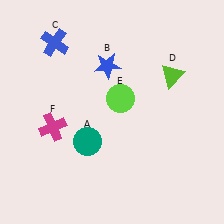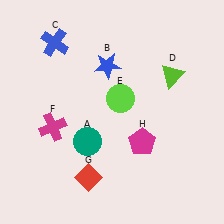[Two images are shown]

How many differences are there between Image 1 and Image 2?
There are 2 differences between the two images.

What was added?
A red diamond (G), a magenta pentagon (H) were added in Image 2.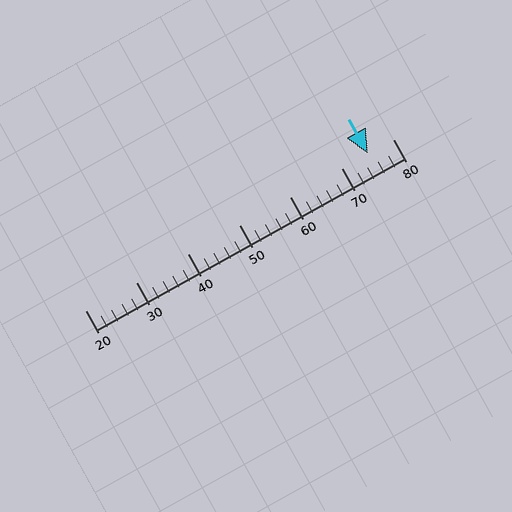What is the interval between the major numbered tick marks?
The major tick marks are spaced 10 units apart.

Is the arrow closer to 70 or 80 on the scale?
The arrow is closer to 80.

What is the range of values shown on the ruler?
The ruler shows values from 20 to 80.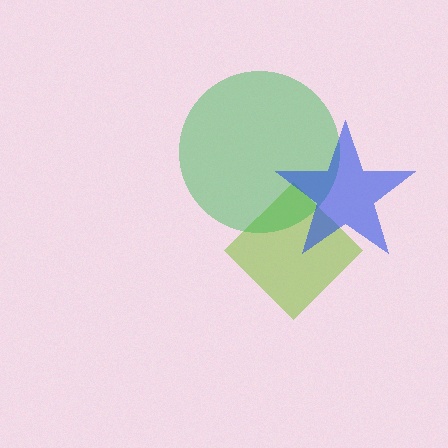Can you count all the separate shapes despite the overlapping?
Yes, there are 3 separate shapes.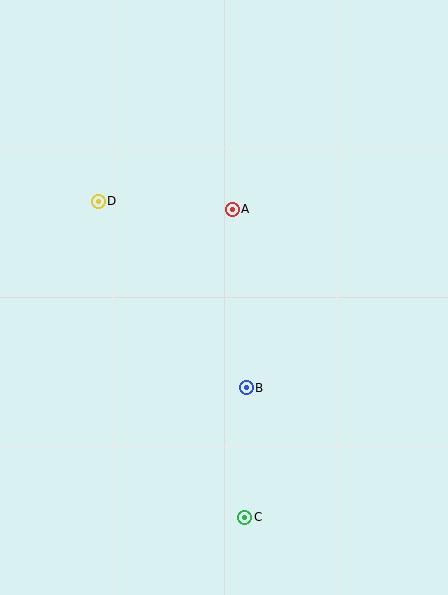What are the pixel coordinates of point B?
Point B is at (246, 388).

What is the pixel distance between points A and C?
The distance between A and C is 309 pixels.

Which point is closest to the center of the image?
Point A at (232, 209) is closest to the center.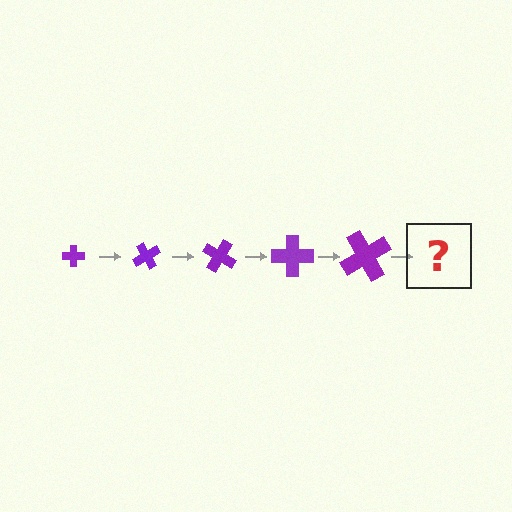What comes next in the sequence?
The next element should be a cross, larger than the previous one and rotated 300 degrees from the start.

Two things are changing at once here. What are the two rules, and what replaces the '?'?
The two rules are that the cross grows larger each step and it rotates 60 degrees each step. The '?' should be a cross, larger than the previous one and rotated 300 degrees from the start.